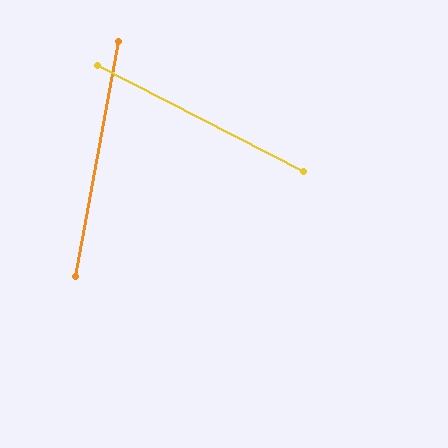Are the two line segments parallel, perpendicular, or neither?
Neither parallel nor perpendicular — they differ by about 73°.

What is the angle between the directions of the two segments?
Approximately 73 degrees.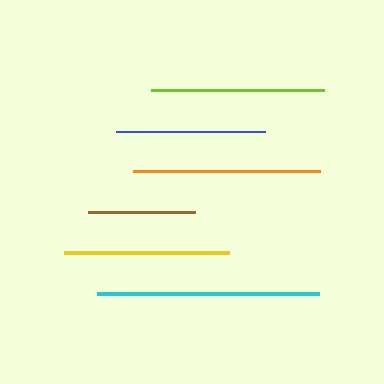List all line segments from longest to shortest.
From longest to shortest: cyan, orange, lime, yellow, blue, brown.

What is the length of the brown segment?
The brown segment is approximately 107 pixels long.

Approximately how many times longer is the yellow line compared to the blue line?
The yellow line is approximately 1.1 times the length of the blue line.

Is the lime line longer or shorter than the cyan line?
The cyan line is longer than the lime line.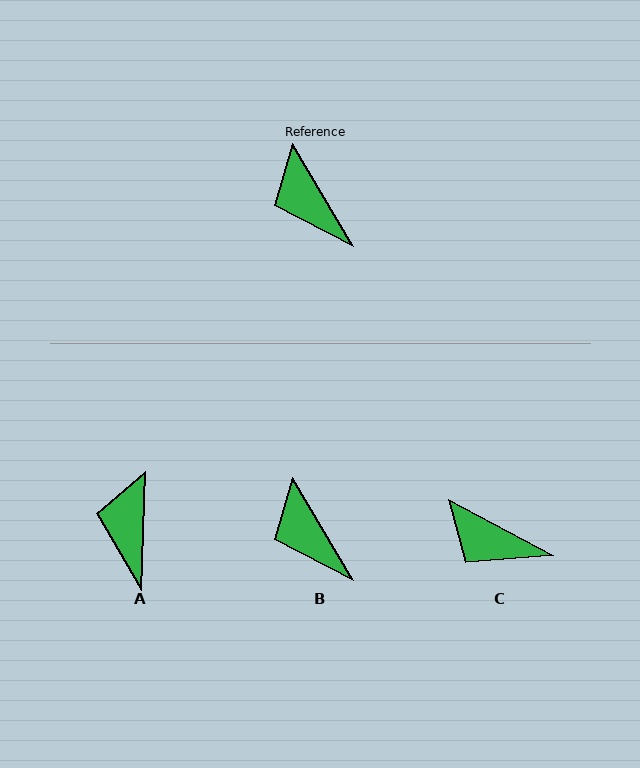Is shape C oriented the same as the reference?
No, it is off by about 31 degrees.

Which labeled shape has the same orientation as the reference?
B.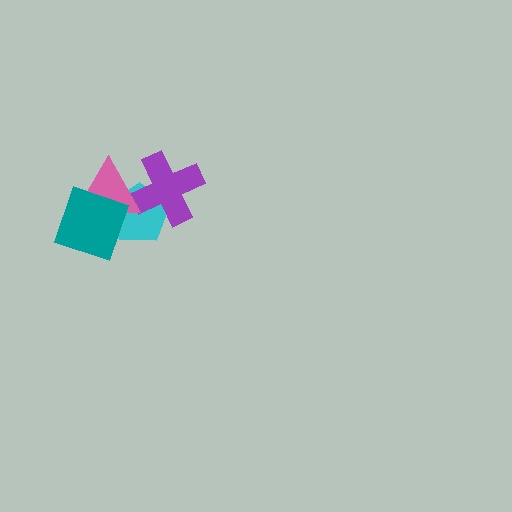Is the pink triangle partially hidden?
Yes, it is partially covered by another shape.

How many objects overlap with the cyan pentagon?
3 objects overlap with the cyan pentagon.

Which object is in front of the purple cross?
The pink triangle is in front of the purple cross.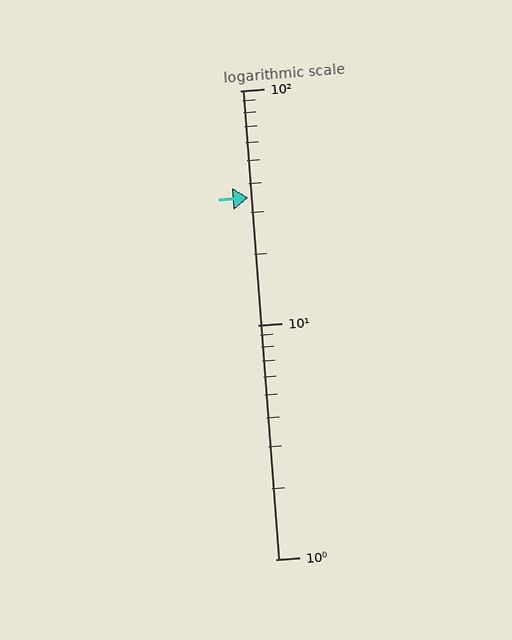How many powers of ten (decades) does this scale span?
The scale spans 2 decades, from 1 to 100.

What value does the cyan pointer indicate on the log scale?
The pointer indicates approximately 35.